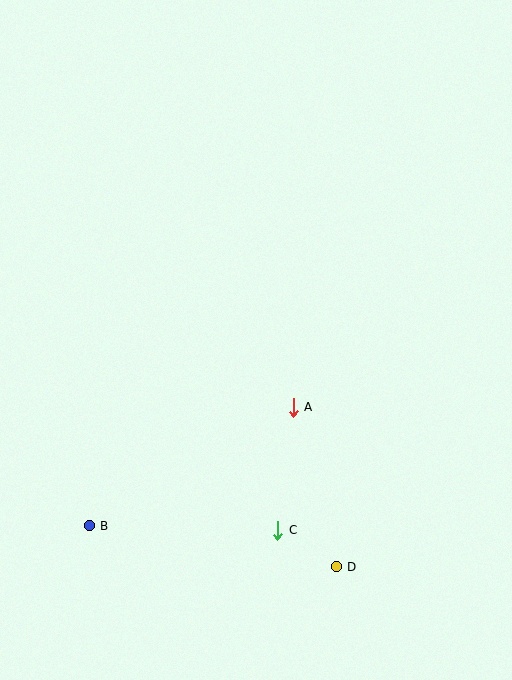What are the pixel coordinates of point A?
Point A is at (293, 407).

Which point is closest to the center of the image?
Point A at (293, 407) is closest to the center.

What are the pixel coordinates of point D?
Point D is at (336, 567).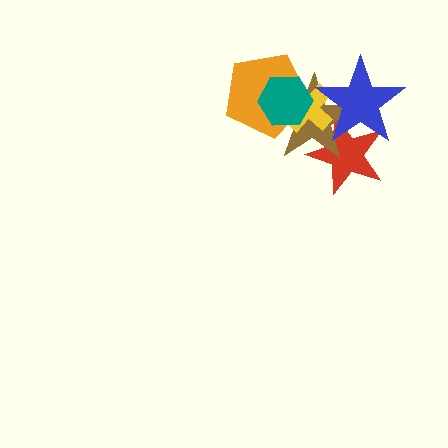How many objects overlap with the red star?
3 objects overlap with the red star.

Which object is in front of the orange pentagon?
The teal hexagon is in front of the orange pentagon.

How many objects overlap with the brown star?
5 objects overlap with the brown star.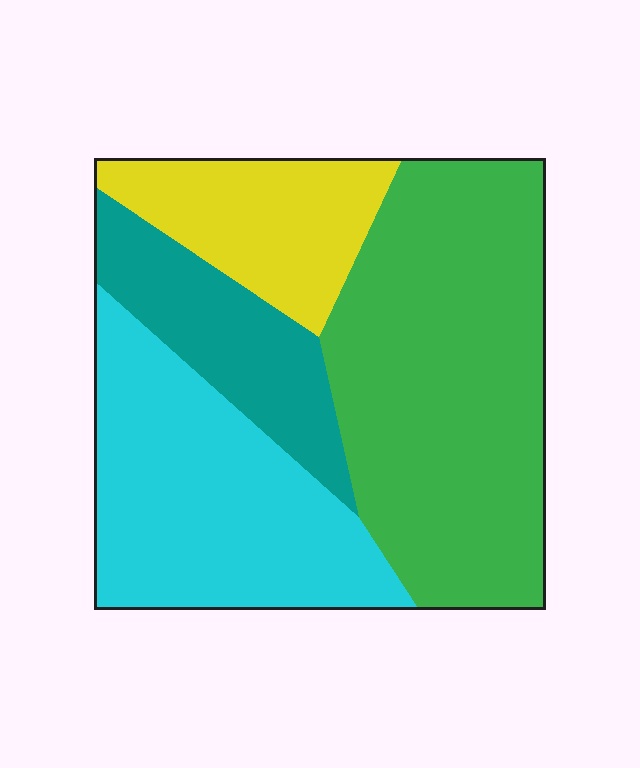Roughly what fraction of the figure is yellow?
Yellow covers 15% of the figure.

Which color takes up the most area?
Green, at roughly 40%.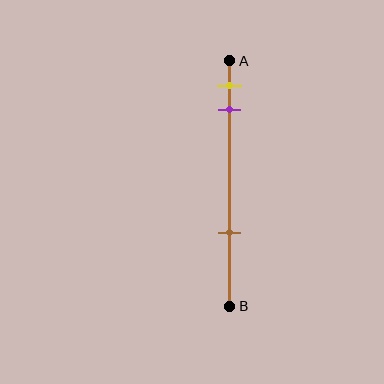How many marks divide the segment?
There are 3 marks dividing the segment.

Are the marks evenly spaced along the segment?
No, the marks are not evenly spaced.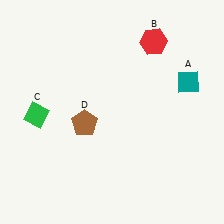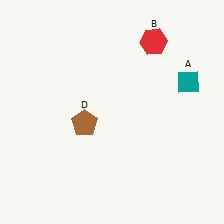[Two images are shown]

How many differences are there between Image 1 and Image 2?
There is 1 difference between the two images.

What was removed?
The green diamond (C) was removed in Image 2.